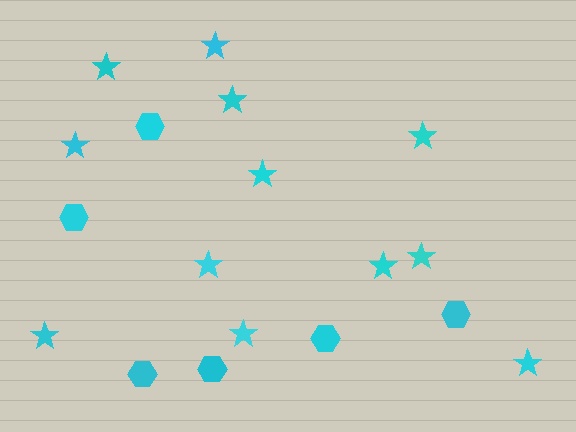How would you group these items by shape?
There are 2 groups: one group of hexagons (6) and one group of stars (12).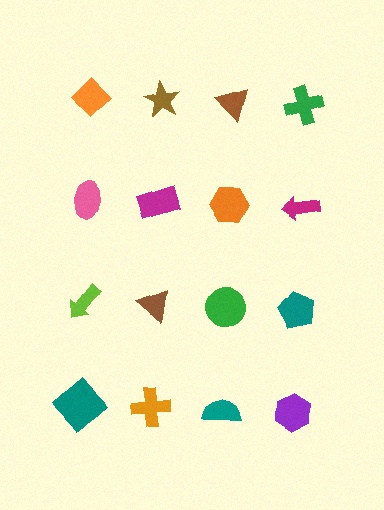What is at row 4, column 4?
A purple hexagon.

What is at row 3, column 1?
A lime arrow.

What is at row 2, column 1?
A pink ellipse.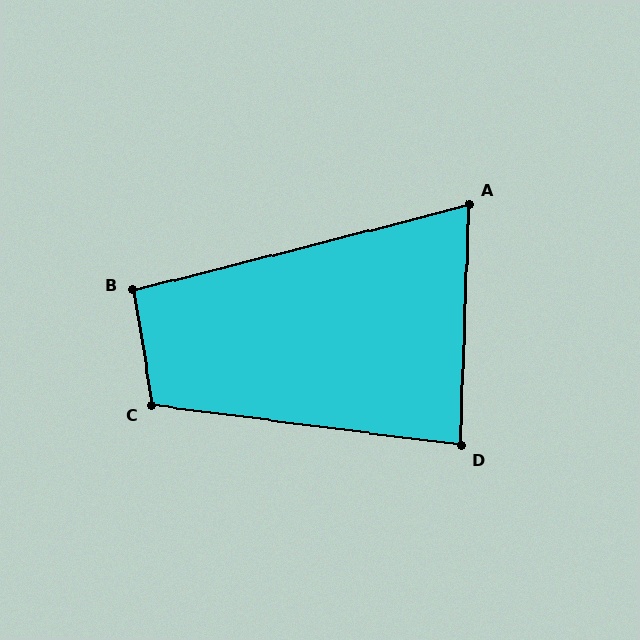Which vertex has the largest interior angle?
C, at approximately 106 degrees.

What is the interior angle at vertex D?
Approximately 85 degrees (acute).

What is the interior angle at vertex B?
Approximately 95 degrees (obtuse).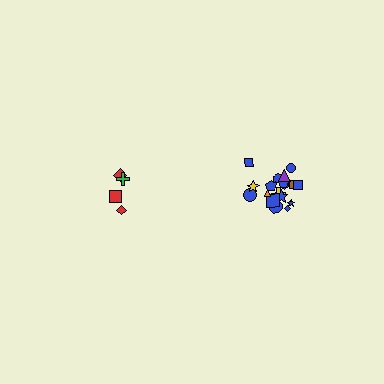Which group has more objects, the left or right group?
The right group.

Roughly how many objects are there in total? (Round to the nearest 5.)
Roughly 25 objects in total.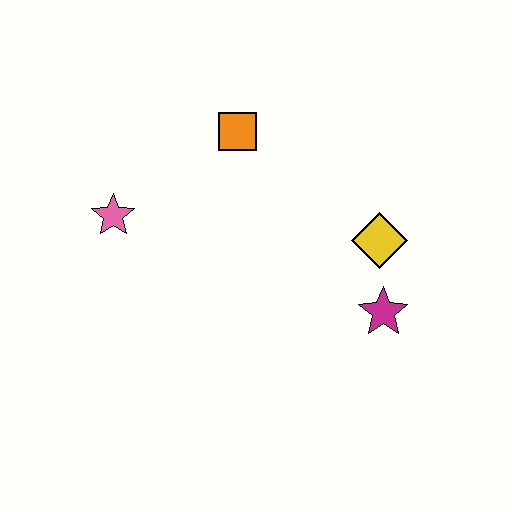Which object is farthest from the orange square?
The magenta star is farthest from the orange square.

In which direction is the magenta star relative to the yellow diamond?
The magenta star is below the yellow diamond.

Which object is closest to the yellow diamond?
The magenta star is closest to the yellow diamond.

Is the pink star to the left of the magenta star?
Yes